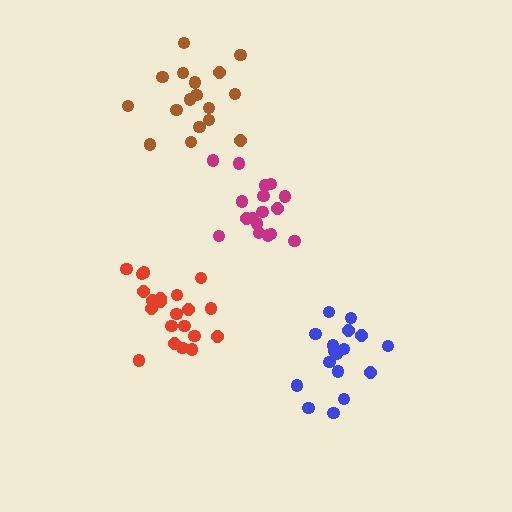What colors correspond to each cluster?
The clusters are colored: blue, magenta, brown, red.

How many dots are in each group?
Group 1: 17 dots, Group 2: 17 dots, Group 3: 17 dots, Group 4: 21 dots (72 total).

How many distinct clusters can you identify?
There are 4 distinct clusters.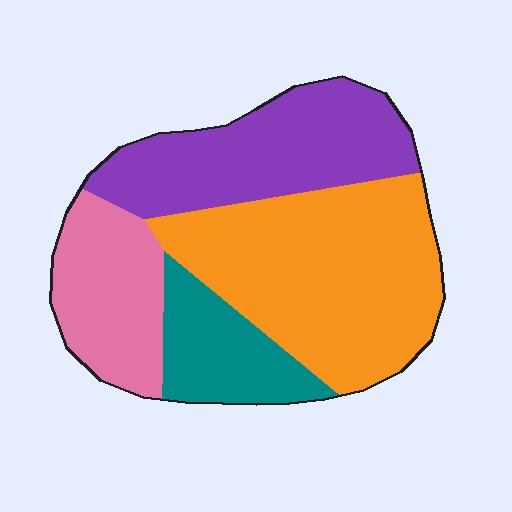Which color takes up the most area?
Orange, at roughly 40%.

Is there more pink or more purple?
Purple.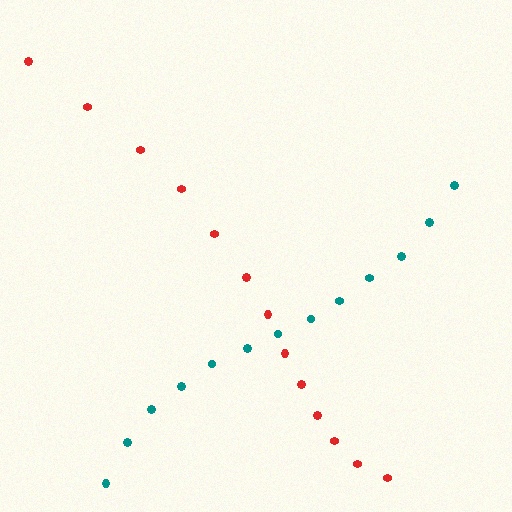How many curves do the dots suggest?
There are 2 distinct paths.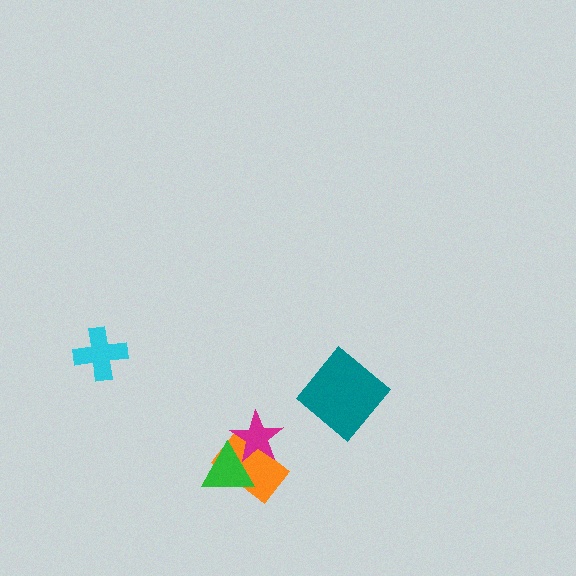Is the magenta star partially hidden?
Yes, it is partially covered by another shape.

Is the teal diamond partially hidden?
No, no other shape covers it.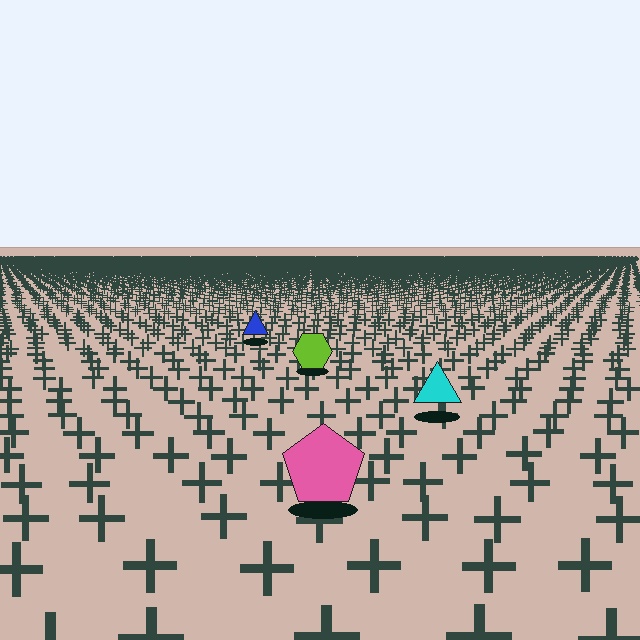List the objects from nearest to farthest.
From nearest to farthest: the pink pentagon, the cyan triangle, the lime hexagon, the blue triangle.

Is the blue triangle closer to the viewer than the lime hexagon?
No. The lime hexagon is closer — you can tell from the texture gradient: the ground texture is coarser near it.